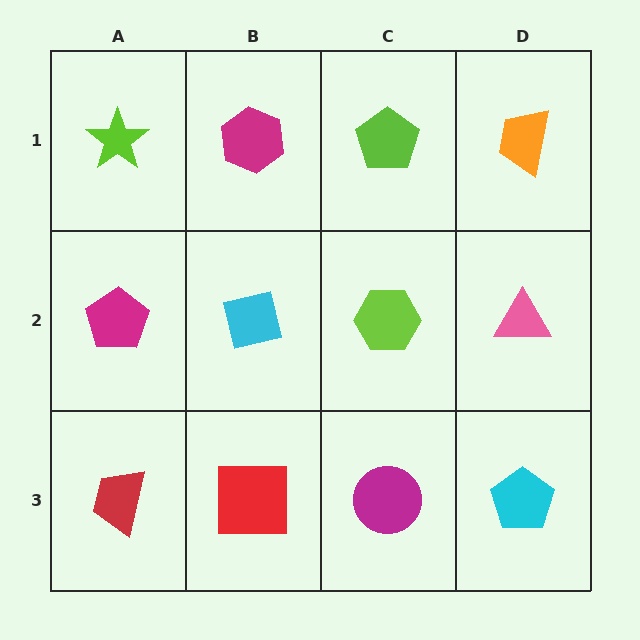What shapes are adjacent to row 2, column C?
A lime pentagon (row 1, column C), a magenta circle (row 3, column C), a cyan square (row 2, column B), a pink triangle (row 2, column D).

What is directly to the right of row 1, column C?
An orange trapezoid.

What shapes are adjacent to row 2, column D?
An orange trapezoid (row 1, column D), a cyan pentagon (row 3, column D), a lime hexagon (row 2, column C).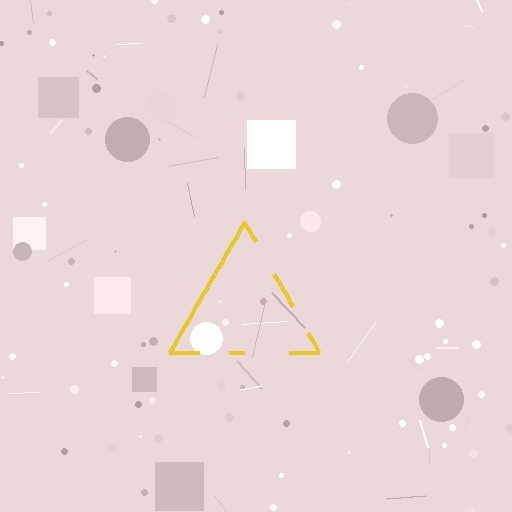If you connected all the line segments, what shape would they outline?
They would outline a triangle.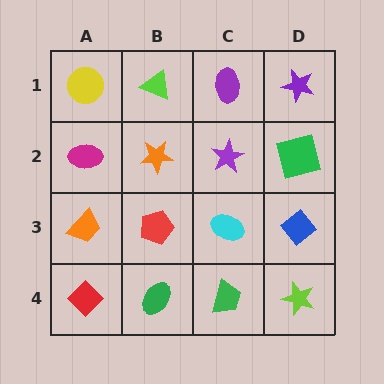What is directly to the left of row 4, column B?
A red diamond.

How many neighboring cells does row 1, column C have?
3.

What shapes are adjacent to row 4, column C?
A cyan ellipse (row 3, column C), a green ellipse (row 4, column B), a lime star (row 4, column D).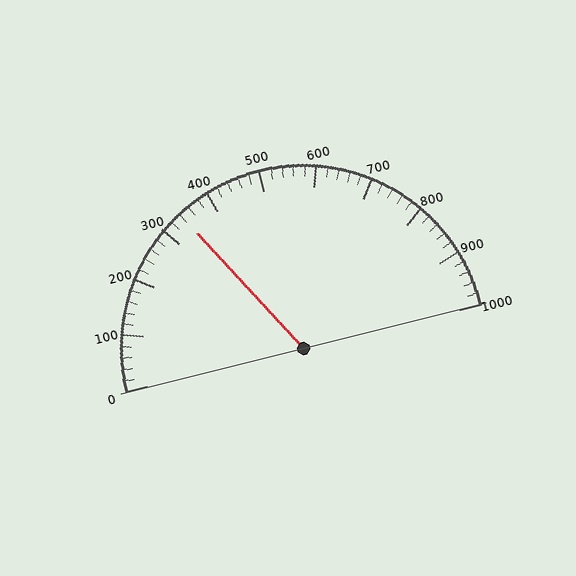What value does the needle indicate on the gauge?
The needle indicates approximately 340.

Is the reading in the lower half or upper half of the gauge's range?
The reading is in the lower half of the range (0 to 1000).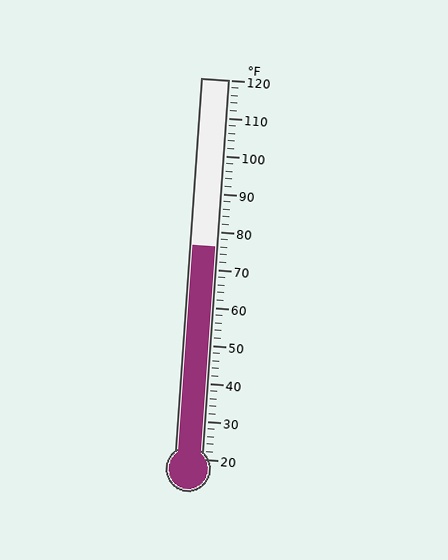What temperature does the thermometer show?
The thermometer shows approximately 76°F.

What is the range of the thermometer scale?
The thermometer scale ranges from 20°F to 120°F.